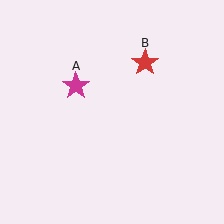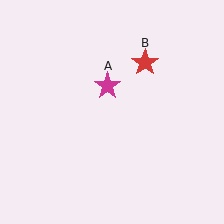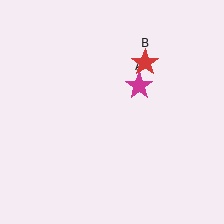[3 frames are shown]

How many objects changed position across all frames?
1 object changed position: magenta star (object A).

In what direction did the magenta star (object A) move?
The magenta star (object A) moved right.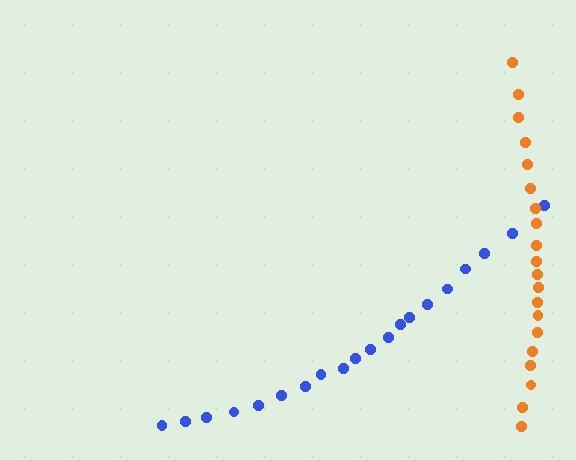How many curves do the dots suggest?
There are 2 distinct paths.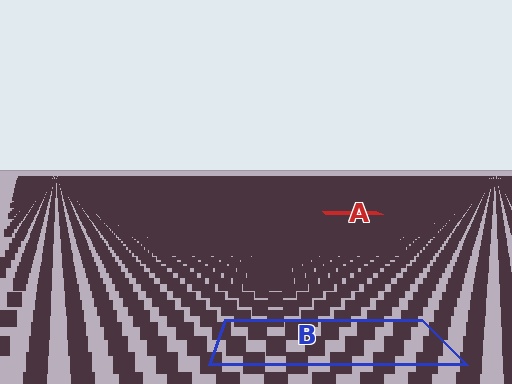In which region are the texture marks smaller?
The texture marks are smaller in region A, because it is farther away.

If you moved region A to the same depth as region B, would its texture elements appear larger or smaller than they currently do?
They would appear larger. At a closer depth, the same texture elements are projected at a bigger on-screen size.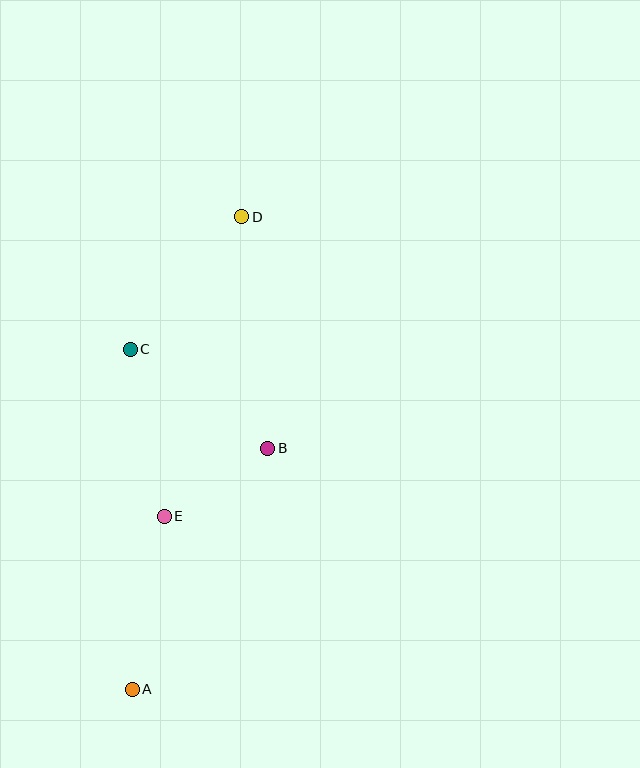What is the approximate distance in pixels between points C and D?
The distance between C and D is approximately 173 pixels.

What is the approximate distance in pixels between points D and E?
The distance between D and E is approximately 309 pixels.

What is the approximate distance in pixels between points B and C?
The distance between B and C is approximately 170 pixels.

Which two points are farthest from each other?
Points A and D are farthest from each other.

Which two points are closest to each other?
Points B and E are closest to each other.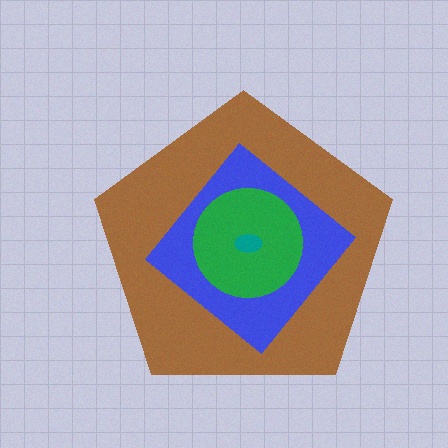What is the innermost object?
The teal ellipse.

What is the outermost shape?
The brown pentagon.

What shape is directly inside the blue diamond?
The green circle.